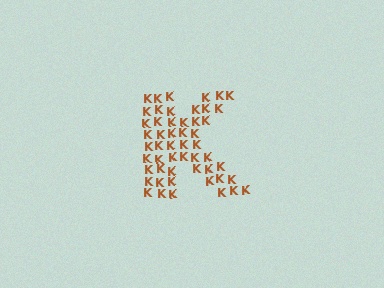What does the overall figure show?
The overall figure shows the letter K.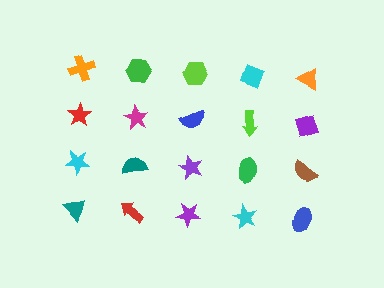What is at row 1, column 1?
An orange cross.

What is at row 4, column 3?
A purple star.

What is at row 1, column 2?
A green hexagon.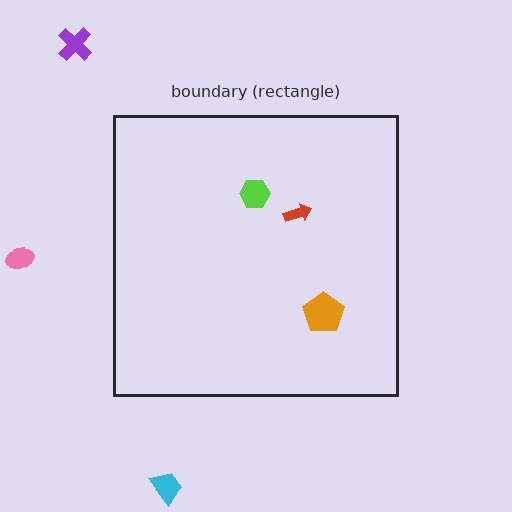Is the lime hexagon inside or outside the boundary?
Inside.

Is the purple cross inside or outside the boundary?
Outside.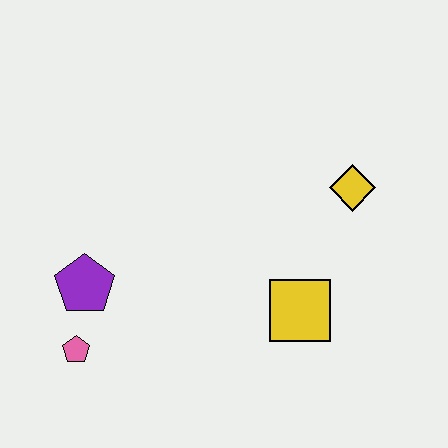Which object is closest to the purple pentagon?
The pink pentagon is closest to the purple pentagon.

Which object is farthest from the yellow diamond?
The pink pentagon is farthest from the yellow diamond.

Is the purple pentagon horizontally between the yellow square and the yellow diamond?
No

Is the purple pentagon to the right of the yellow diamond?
No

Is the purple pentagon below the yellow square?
No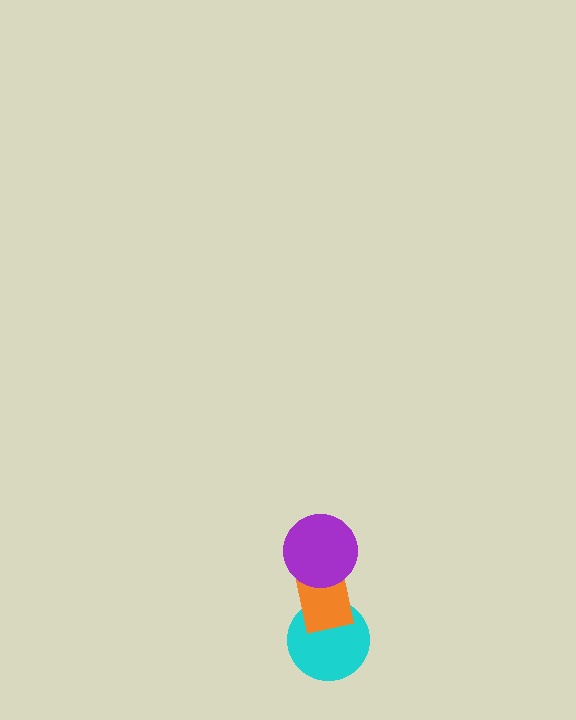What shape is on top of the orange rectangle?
The purple circle is on top of the orange rectangle.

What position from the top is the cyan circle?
The cyan circle is 3rd from the top.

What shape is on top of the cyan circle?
The orange rectangle is on top of the cyan circle.